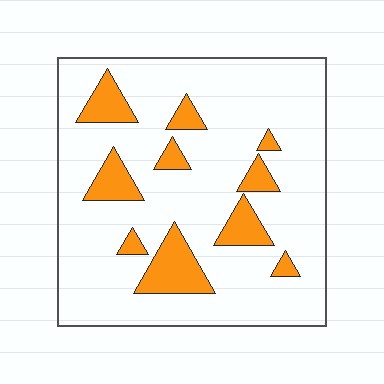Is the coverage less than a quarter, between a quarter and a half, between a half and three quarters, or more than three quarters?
Less than a quarter.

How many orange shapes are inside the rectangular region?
10.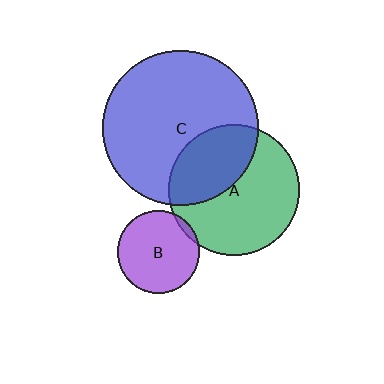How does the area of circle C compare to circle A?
Approximately 1.4 times.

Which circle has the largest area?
Circle C (blue).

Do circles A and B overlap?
Yes.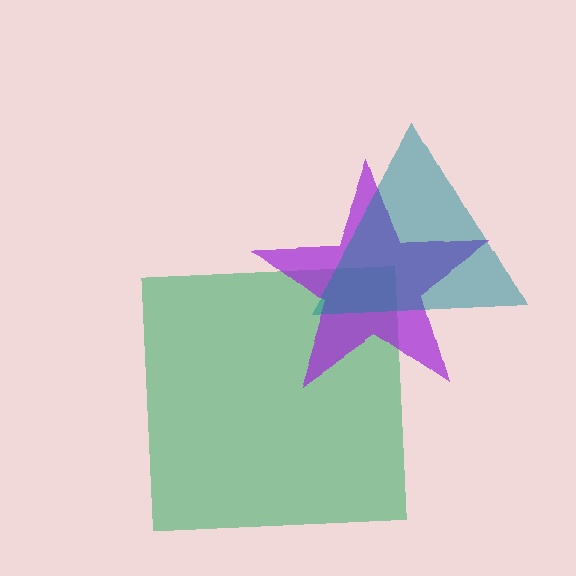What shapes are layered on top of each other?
The layered shapes are: a green square, a purple star, a teal triangle.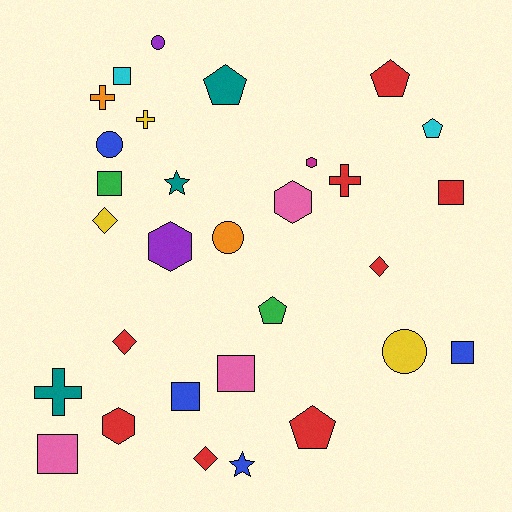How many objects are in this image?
There are 30 objects.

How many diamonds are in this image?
There are 4 diamonds.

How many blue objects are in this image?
There are 4 blue objects.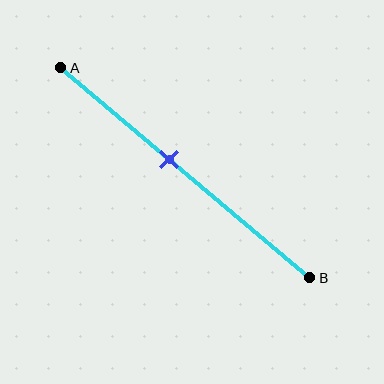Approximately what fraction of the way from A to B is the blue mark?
The blue mark is approximately 45% of the way from A to B.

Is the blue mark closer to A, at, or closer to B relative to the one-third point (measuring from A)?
The blue mark is closer to point B than the one-third point of segment AB.